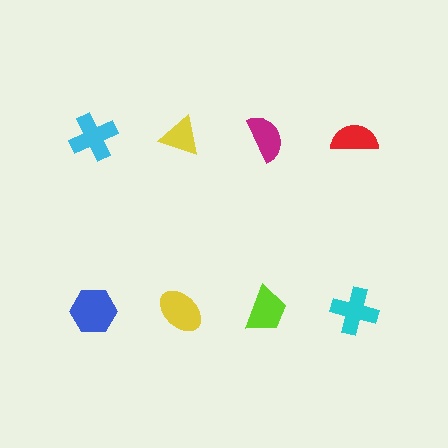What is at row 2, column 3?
A lime trapezoid.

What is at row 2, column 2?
A yellow ellipse.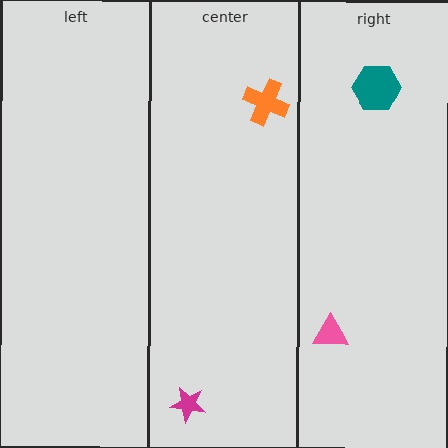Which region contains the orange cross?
The center region.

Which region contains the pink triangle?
The right region.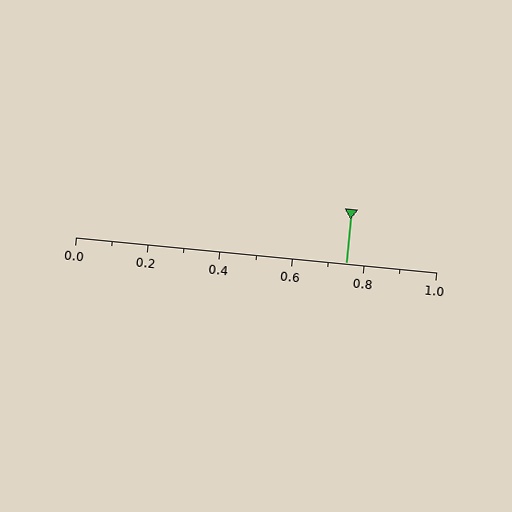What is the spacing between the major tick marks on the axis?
The major ticks are spaced 0.2 apart.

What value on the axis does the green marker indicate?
The marker indicates approximately 0.75.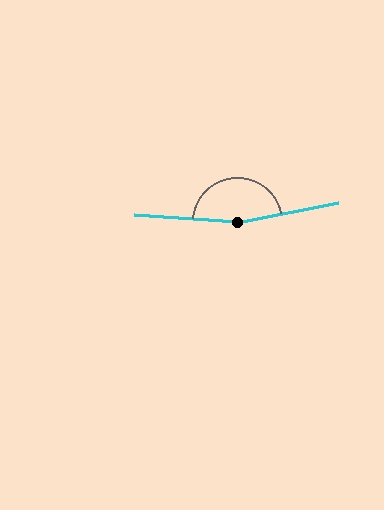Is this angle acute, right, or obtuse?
It is obtuse.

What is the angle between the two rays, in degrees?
Approximately 165 degrees.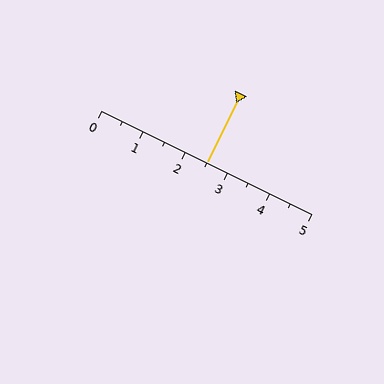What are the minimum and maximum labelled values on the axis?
The axis runs from 0 to 5.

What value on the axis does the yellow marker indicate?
The marker indicates approximately 2.5.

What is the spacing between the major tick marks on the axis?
The major ticks are spaced 1 apart.